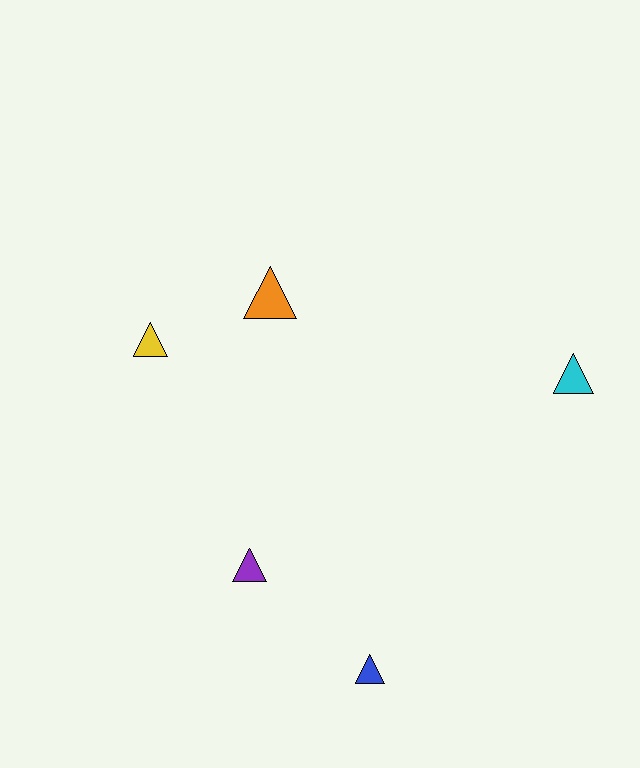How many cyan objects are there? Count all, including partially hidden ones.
There is 1 cyan object.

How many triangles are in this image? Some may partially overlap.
There are 5 triangles.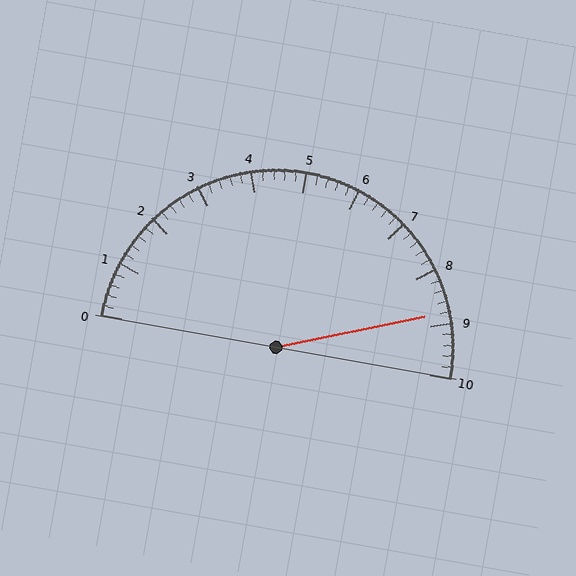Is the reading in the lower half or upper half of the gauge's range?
The reading is in the upper half of the range (0 to 10).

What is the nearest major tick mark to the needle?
The nearest major tick mark is 9.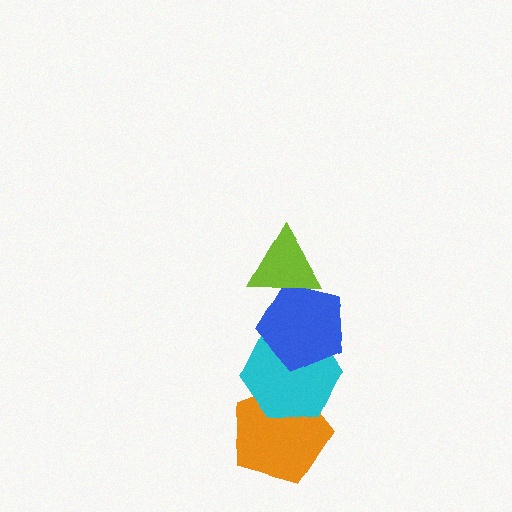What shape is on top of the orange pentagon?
The cyan hexagon is on top of the orange pentagon.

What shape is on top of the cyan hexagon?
The blue pentagon is on top of the cyan hexagon.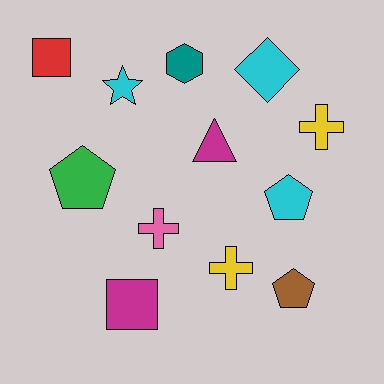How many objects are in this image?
There are 12 objects.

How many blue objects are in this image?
There are no blue objects.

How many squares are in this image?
There are 2 squares.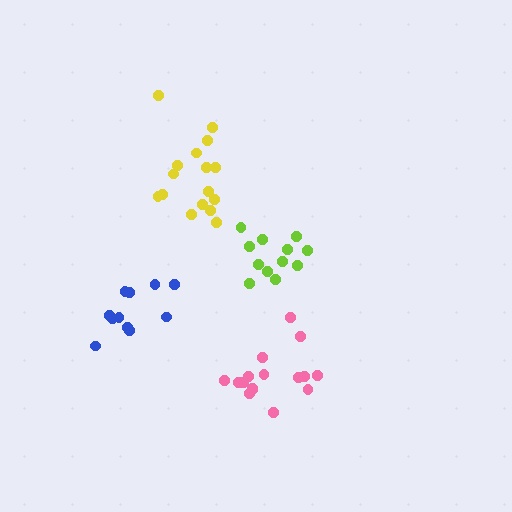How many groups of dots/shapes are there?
There are 4 groups.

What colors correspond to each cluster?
The clusters are colored: pink, blue, lime, yellow.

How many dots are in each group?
Group 1: 16 dots, Group 2: 11 dots, Group 3: 12 dots, Group 4: 16 dots (55 total).